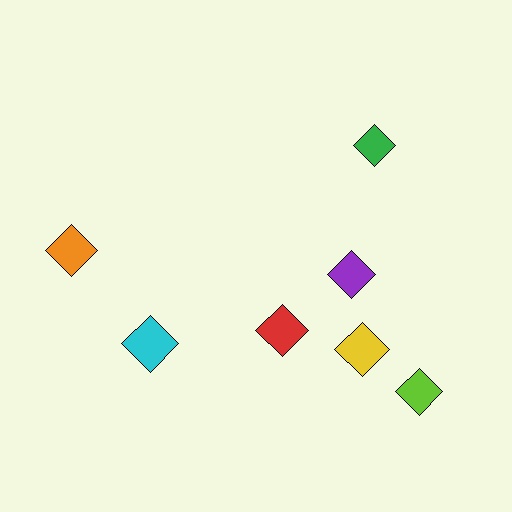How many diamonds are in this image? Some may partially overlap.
There are 7 diamonds.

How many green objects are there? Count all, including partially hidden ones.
There is 1 green object.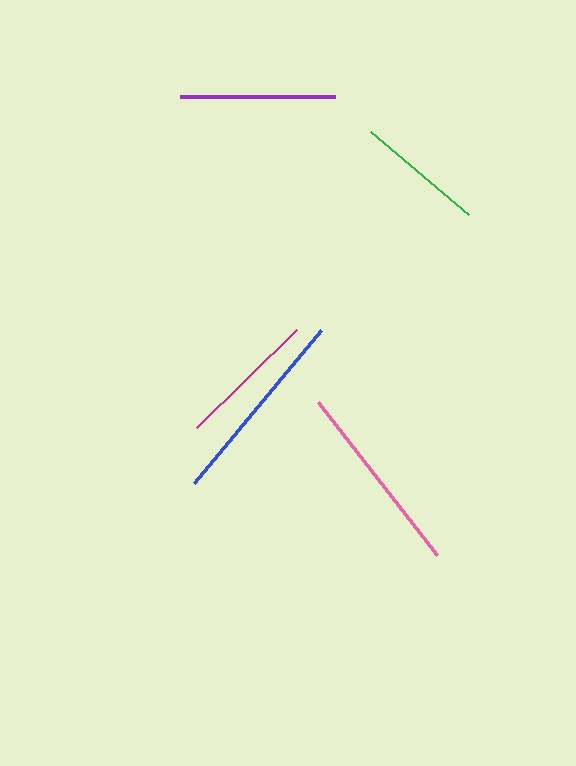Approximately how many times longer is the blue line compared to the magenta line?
The blue line is approximately 1.4 times the length of the magenta line.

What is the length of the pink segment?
The pink segment is approximately 194 pixels long.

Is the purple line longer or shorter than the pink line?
The pink line is longer than the purple line.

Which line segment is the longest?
The blue line is the longest at approximately 199 pixels.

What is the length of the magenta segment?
The magenta segment is approximately 140 pixels long.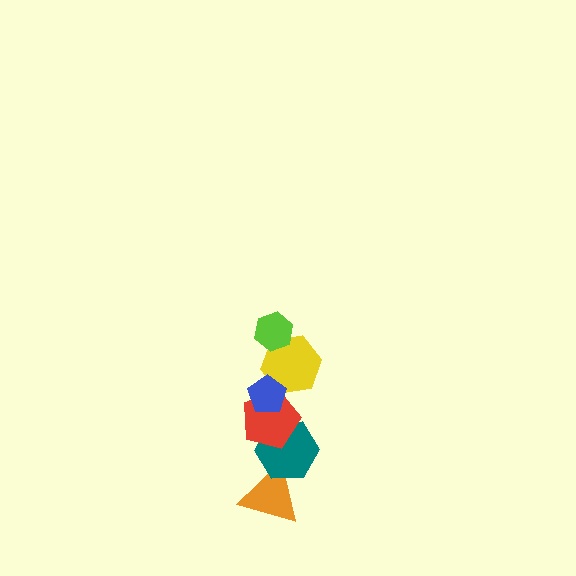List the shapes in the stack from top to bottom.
From top to bottom: the lime hexagon, the blue pentagon, the yellow hexagon, the red pentagon, the teal hexagon, the orange triangle.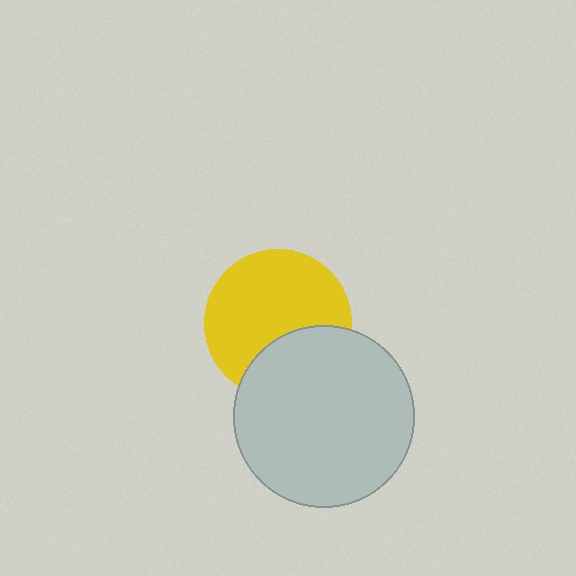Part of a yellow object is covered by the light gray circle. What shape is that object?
It is a circle.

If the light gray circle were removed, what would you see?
You would see the complete yellow circle.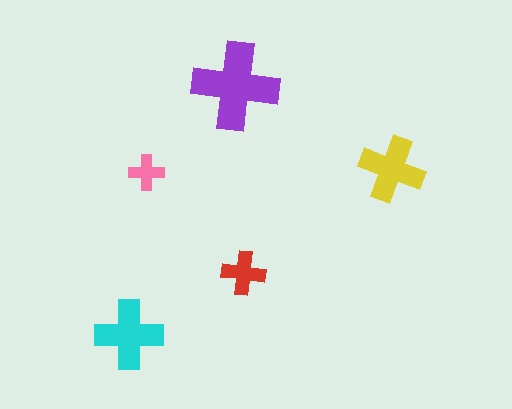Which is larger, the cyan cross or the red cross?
The cyan one.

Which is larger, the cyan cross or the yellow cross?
The cyan one.